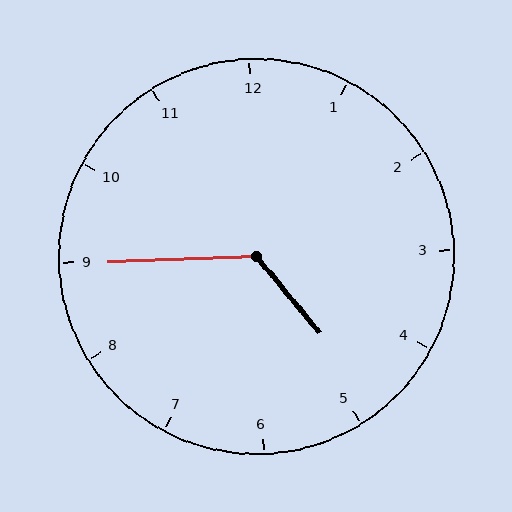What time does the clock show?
4:45.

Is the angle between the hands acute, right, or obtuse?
It is obtuse.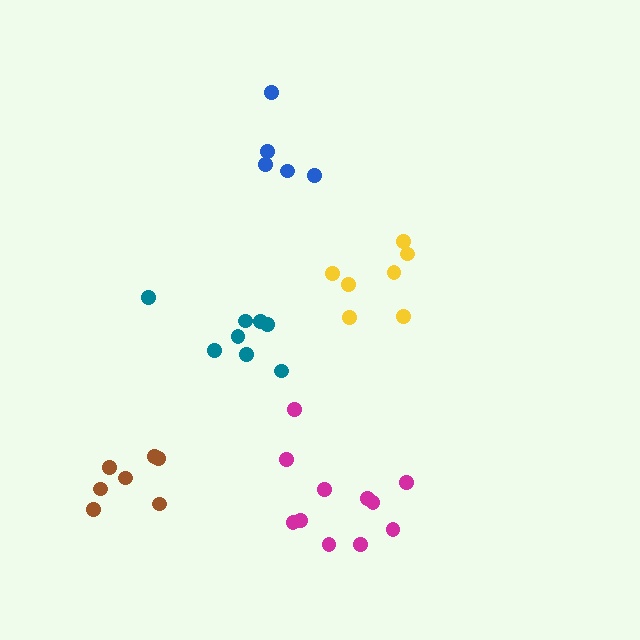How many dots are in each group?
Group 1: 8 dots, Group 2: 11 dots, Group 3: 7 dots, Group 4: 5 dots, Group 5: 7 dots (38 total).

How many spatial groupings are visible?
There are 5 spatial groupings.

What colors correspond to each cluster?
The clusters are colored: teal, magenta, yellow, blue, brown.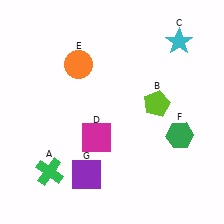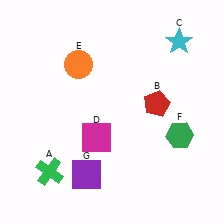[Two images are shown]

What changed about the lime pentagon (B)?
In Image 1, B is lime. In Image 2, it changed to red.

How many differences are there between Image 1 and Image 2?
There is 1 difference between the two images.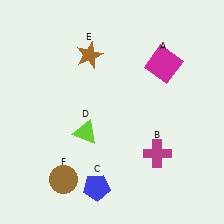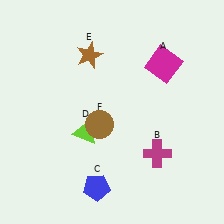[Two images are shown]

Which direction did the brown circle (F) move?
The brown circle (F) moved up.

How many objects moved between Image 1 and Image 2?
1 object moved between the two images.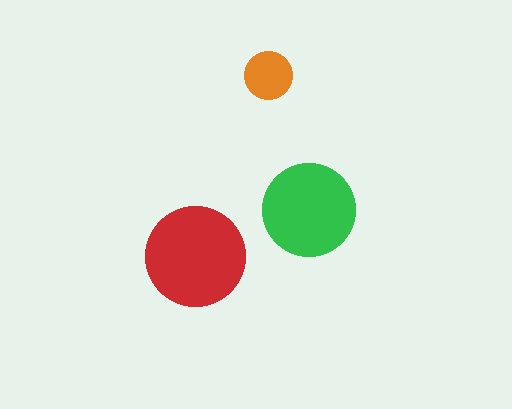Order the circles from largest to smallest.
the red one, the green one, the orange one.